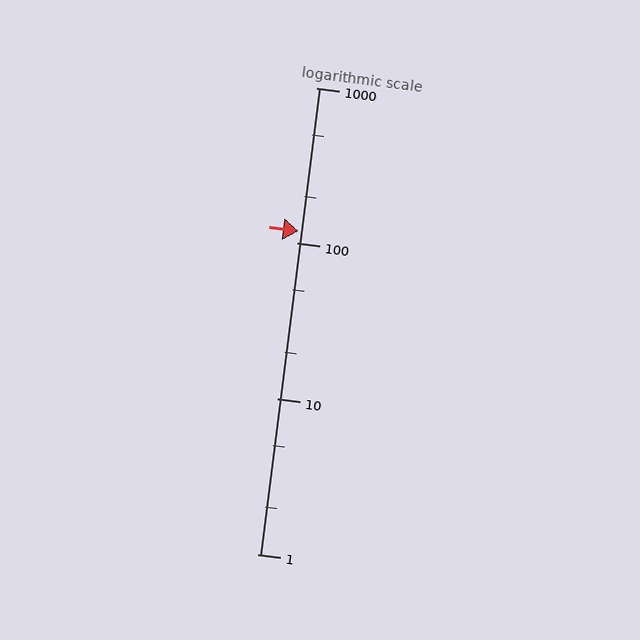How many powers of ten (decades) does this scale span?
The scale spans 3 decades, from 1 to 1000.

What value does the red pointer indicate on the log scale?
The pointer indicates approximately 120.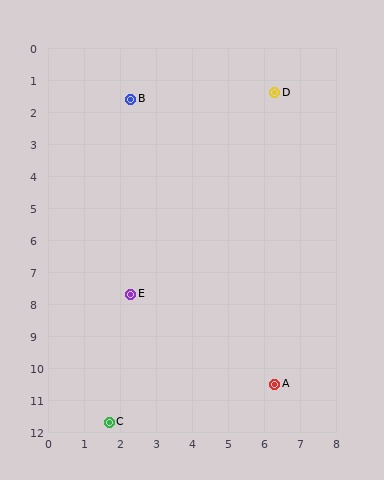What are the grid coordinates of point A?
Point A is at approximately (6.3, 10.5).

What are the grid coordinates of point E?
Point E is at approximately (2.3, 7.7).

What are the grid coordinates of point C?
Point C is at approximately (1.7, 11.7).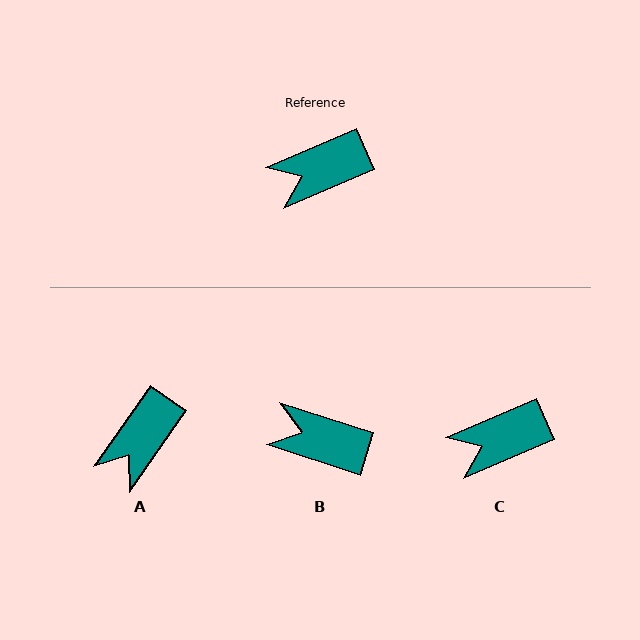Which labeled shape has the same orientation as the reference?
C.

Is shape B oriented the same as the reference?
No, it is off by about 41 degrees.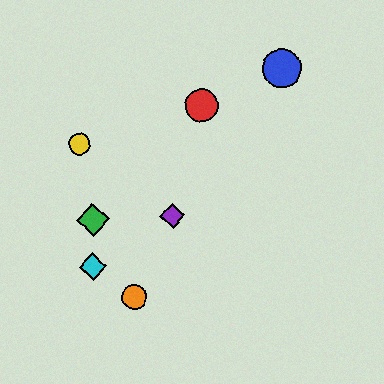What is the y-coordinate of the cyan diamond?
The cyan diamond is at y≈267.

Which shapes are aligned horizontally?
The green diamond, the purple diamond are aligned horizontally.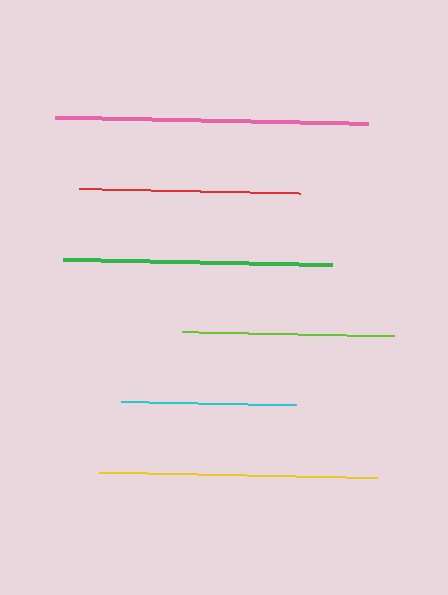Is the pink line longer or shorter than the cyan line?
The pink line is longer than the cyan line.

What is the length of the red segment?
The red segment is approximately 221 pixels long.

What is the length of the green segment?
The green segment is approximately 269 pixels long.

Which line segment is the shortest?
The cyan line is the shortest at approximately 175 pixels.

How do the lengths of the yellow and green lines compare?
The yellow and green lines are approximately the same length.